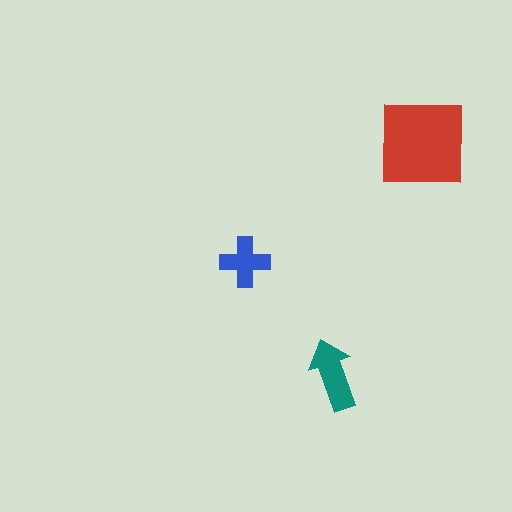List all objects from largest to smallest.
The red square, the teal arrow, the blue cross.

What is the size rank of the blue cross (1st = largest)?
3rd.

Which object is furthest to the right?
The red square is rightmost.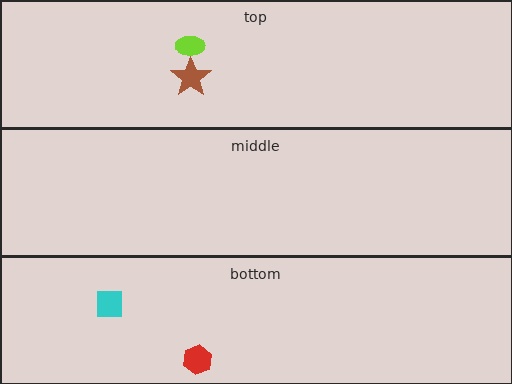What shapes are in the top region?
The brown star, the lime ellipse.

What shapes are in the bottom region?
The cyan square, the red hexagon.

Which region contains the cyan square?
The bottom region.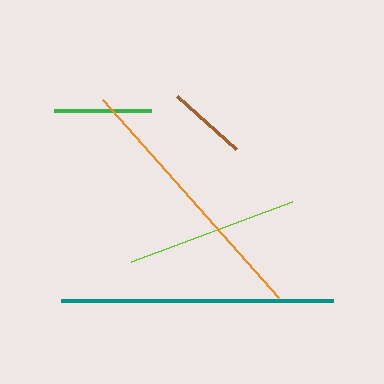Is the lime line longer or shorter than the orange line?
The orange line is longer than the lime line.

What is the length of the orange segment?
The orange segment is approximately 265 pixels long.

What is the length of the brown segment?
The brown segment is approximately 80 pixels long.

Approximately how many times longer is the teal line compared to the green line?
The teal line is approximately 2.8 times the length of the green line.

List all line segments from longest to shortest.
From longest to shortest: teal, orange, lime, green, brown.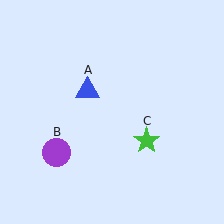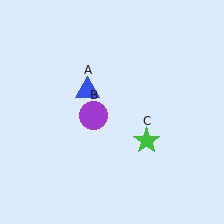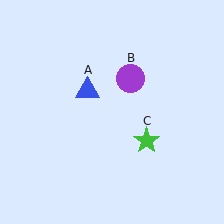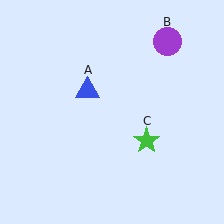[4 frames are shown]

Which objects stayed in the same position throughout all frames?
Blue triangle (object A) and green star (object C) remained stationary.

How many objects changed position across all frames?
1 object changed position: purple circle (object B).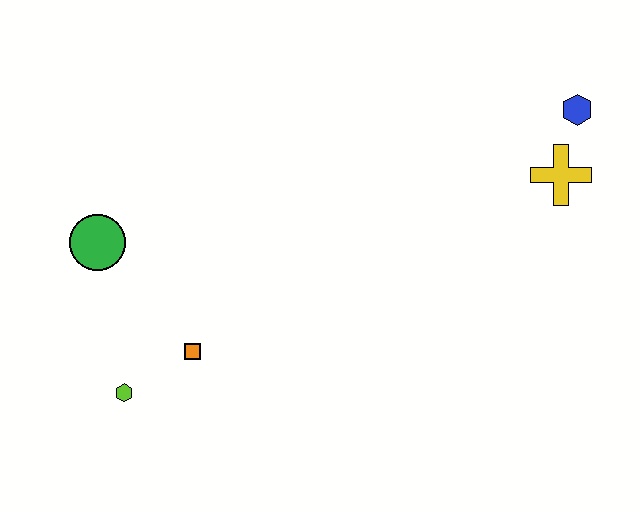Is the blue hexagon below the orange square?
No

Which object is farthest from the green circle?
The blue hexagon is farthest from the green circle.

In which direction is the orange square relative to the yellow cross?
The orange square is to the left of the yellow cross.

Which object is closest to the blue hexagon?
The yellow cross is closest to the blue hexagon.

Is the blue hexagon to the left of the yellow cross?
No